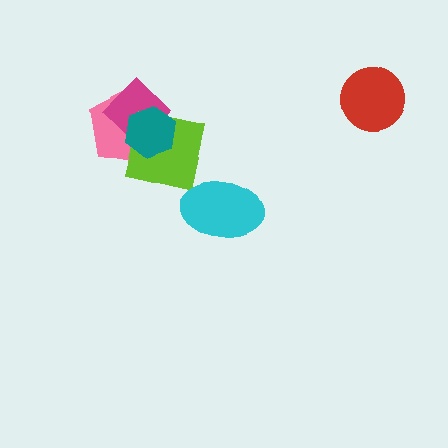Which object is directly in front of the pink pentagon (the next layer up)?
The magenta diamond is directly in front of the pink pentagon.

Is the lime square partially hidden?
Yes, it is partially covered by another shape.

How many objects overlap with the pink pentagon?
3 objects overlap with the pink pentagon.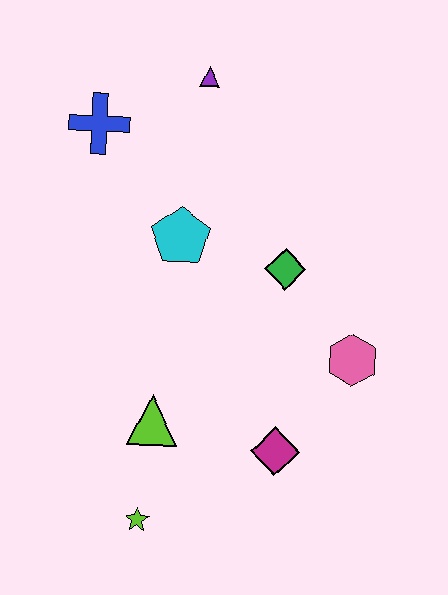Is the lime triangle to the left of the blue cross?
No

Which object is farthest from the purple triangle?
The lime star is farthest from the purple triangle.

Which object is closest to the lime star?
The lime triangle is closest to the lime star.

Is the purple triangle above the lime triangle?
Yes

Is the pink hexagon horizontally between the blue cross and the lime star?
No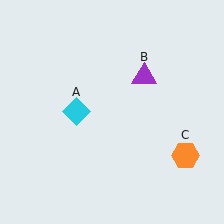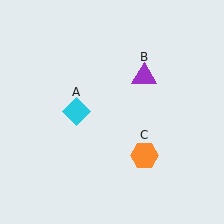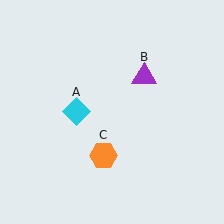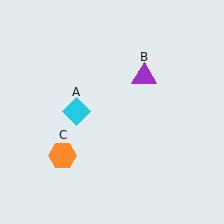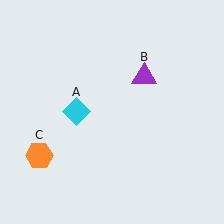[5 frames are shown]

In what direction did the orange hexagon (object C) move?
The orange hexagon (object C) moved left.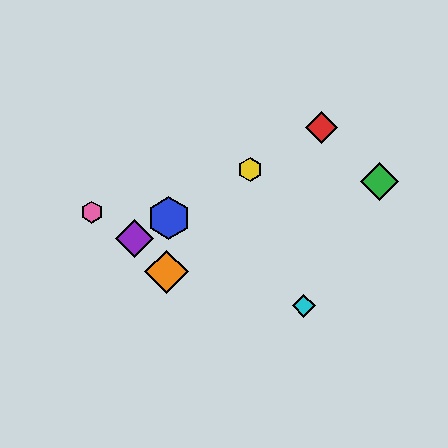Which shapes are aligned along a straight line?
The red diamond, the blue hexagon, the yellow hexagon, the purple diamond are aligned along a straight line.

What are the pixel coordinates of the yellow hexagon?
The yellow hexagon is at (250, 169).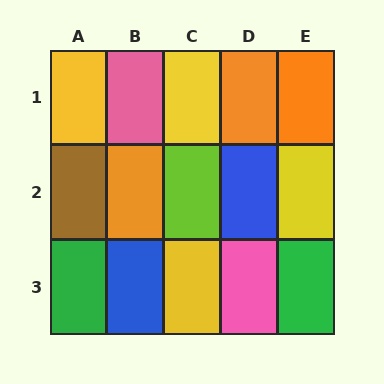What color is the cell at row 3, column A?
Green.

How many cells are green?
2 cells are green.